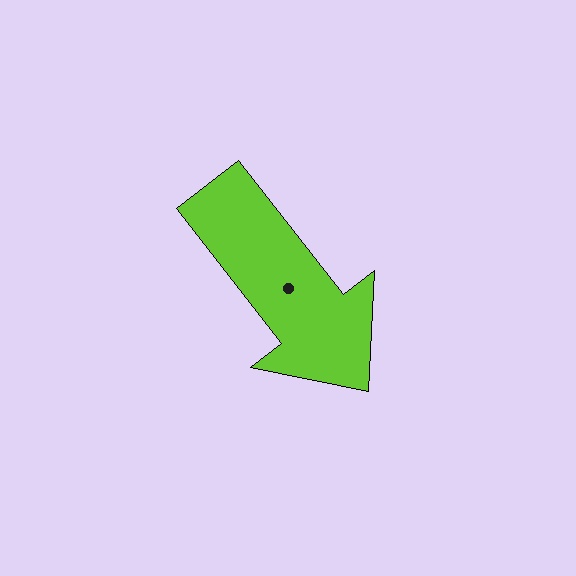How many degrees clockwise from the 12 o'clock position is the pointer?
Approximately 142 degrees.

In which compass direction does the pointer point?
Southeast.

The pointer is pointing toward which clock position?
Roughly 5 o'clock.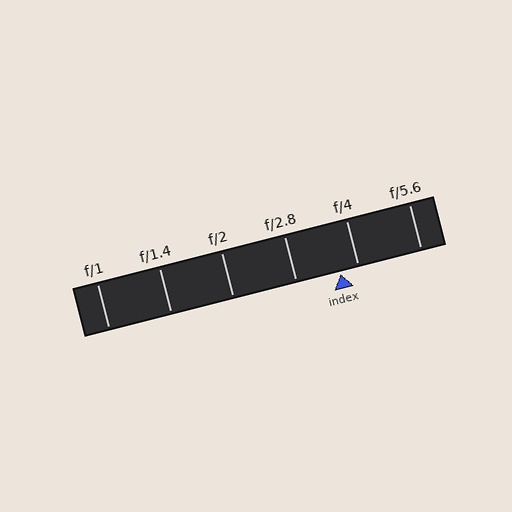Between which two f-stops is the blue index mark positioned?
The index mark is between f/2.8 and f/4.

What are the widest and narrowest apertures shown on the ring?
The widest aperture shown is f/1 and the narrowest is f/5.6.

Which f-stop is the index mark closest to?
The index mark is closest to f/4.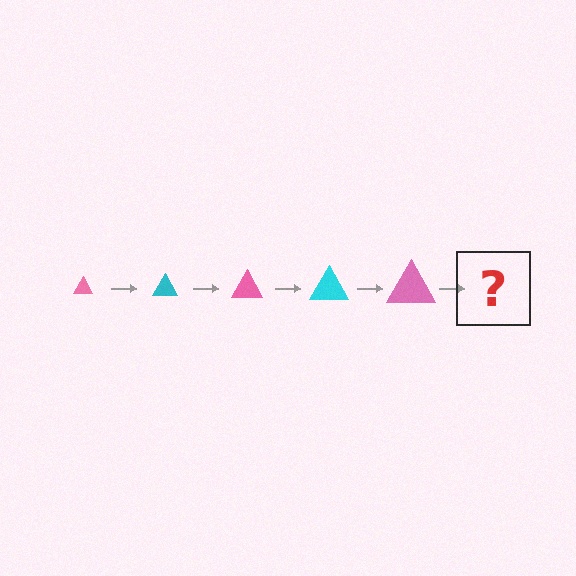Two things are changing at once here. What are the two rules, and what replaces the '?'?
The two rules are that the triangle grows larger each step and the color cycles through pink and cyan. The '?' should be a cyan triangle, larger than the previous one.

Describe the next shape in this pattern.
It should be a cyan triangle, larger than the previous one.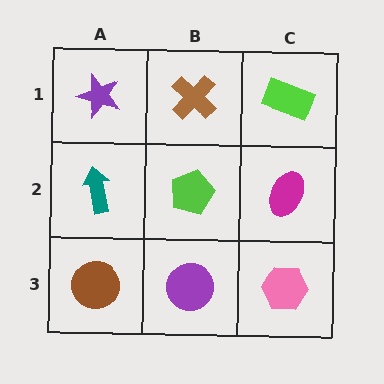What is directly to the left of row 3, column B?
A brown circle.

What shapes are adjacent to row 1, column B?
A lime pentagon (row 2, column B), a purple star (row 1, column A), a lime rectangle (row 1, column C).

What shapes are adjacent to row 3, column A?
A teal arrow (row 2, column A), a purple circle (row 3, column B).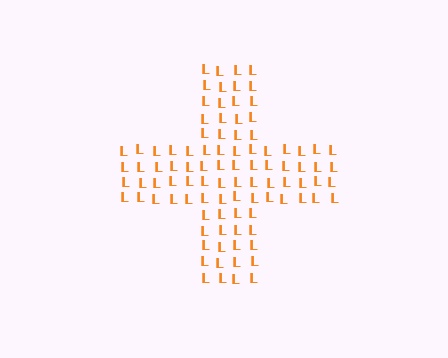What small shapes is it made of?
It is made of small letter L's.